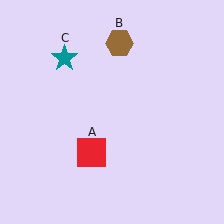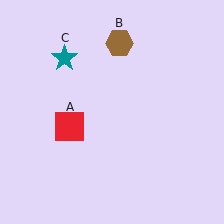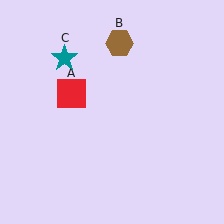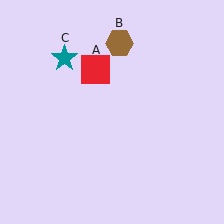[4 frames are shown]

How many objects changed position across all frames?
1 object changed position: red square (object A).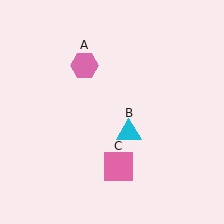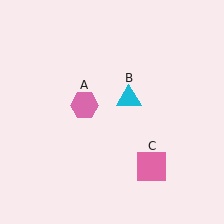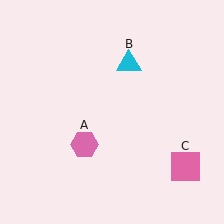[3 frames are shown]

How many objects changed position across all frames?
3 objects changed position: pink hexagon (object A), cyan triangle (object B), pink square (object C).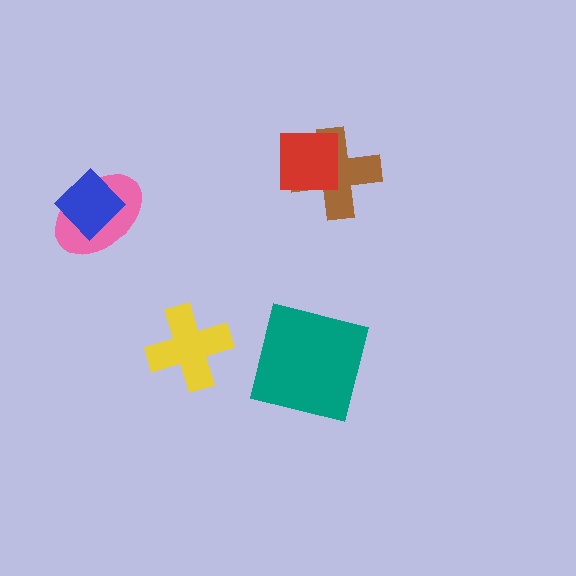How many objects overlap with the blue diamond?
1 object overlaps with the blue diamond.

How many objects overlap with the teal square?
0 objects overlap with the teal square.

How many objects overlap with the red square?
1 object overlaps with the red square.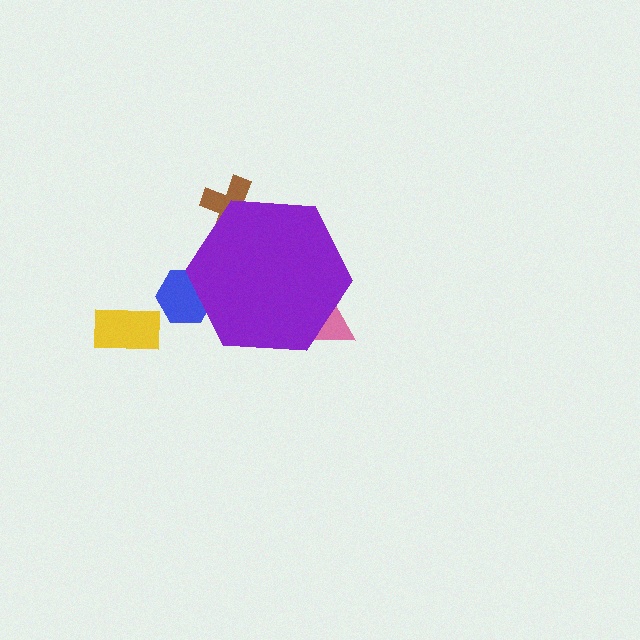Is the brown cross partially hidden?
Yes, the brown cross is partially hidden behind the purple hexagon.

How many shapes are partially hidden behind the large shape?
3 shapes are partially hidden.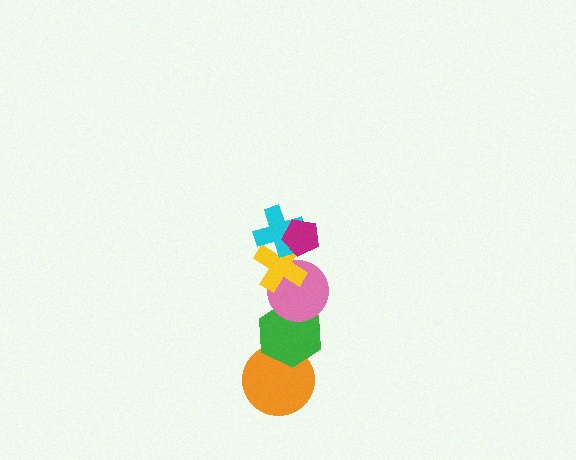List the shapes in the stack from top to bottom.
From top to bottom: the magenta pentagon, the cyan cross, the yellow cross, the pink circle, the green hexagon, the orange circle.